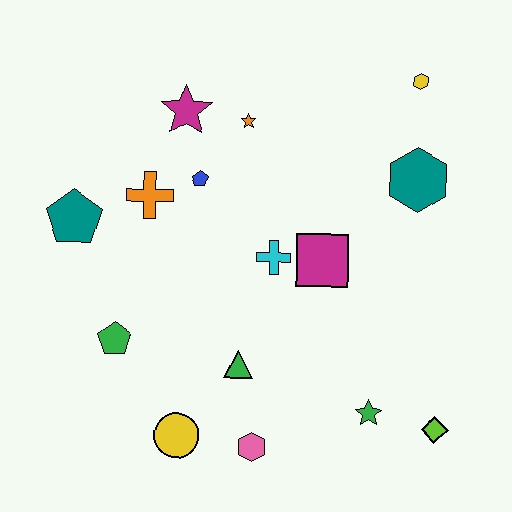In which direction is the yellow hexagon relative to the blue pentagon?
The yellow hexagon is to the right of the blue pentagon.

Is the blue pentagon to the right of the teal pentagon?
Yes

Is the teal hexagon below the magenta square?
No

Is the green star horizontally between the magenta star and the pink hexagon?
No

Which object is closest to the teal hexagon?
The yellow hexagon is closest to the teal hexagon.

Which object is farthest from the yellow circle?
The yellow hexagon is farthest from the yellow circle.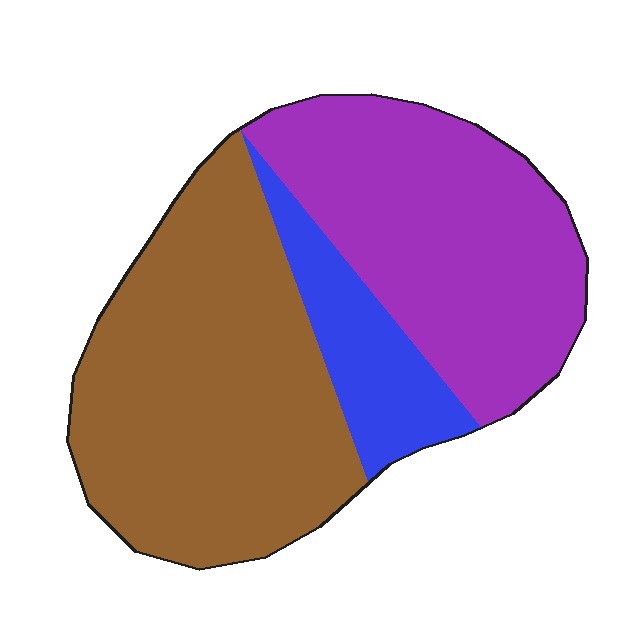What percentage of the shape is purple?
Purple covers 38% of the shape.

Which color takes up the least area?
Blue, at roughly 15%.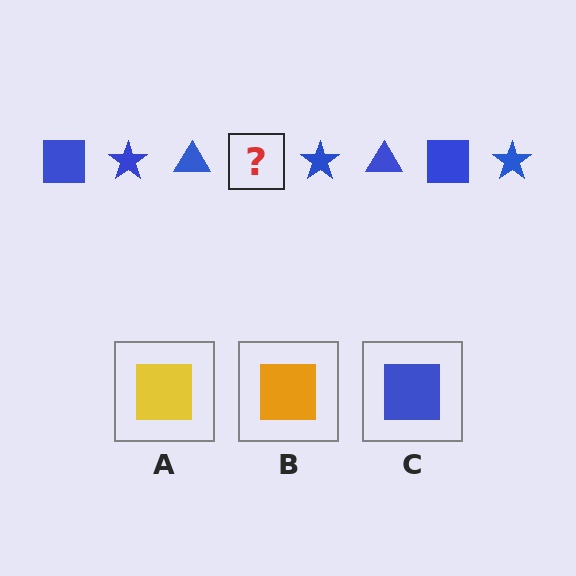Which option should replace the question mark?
Option C.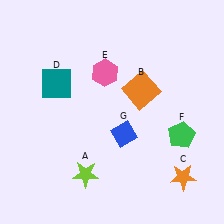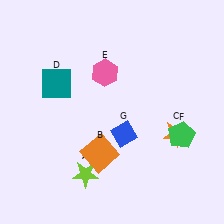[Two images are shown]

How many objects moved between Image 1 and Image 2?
2 objects moved between the two images.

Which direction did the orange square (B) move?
The orange square (B) moved down.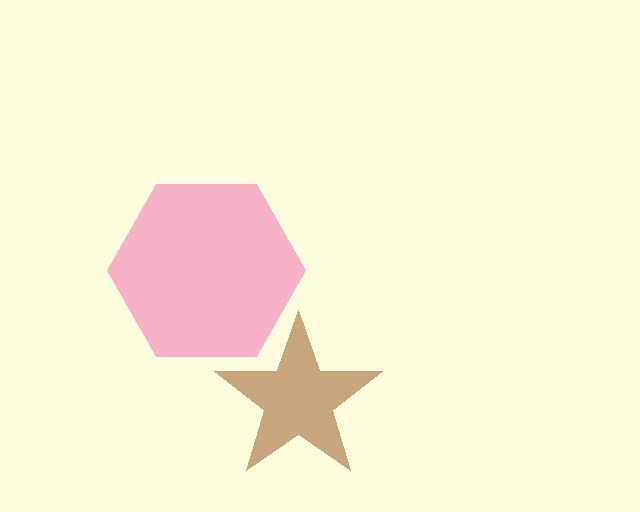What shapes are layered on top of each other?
The layered shapes are: a brown star, a pink hexagon.